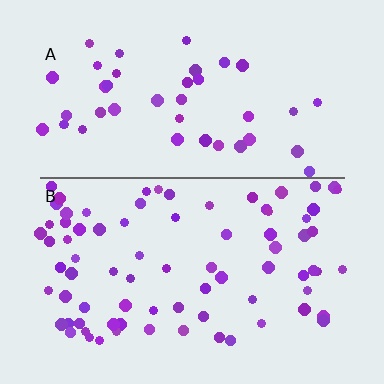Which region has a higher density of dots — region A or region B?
B (the bottom).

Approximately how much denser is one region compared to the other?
Approximately 1.9× — region B over region A.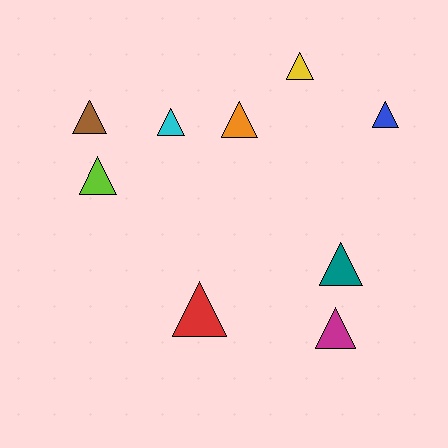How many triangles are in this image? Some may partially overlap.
There are 9 triangles.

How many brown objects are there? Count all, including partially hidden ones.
There is 1 brown object.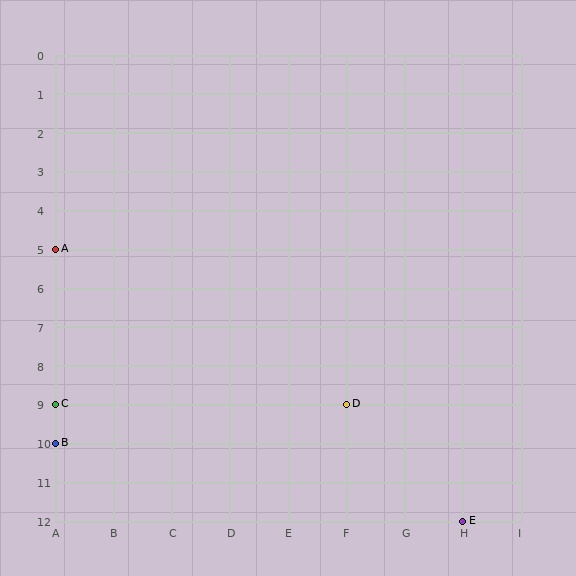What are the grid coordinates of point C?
Point C is at grid coordinates (A, 9).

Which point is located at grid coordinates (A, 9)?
Point C is at (A, 9).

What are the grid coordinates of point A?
Point A is at grid coordinates (A, 5).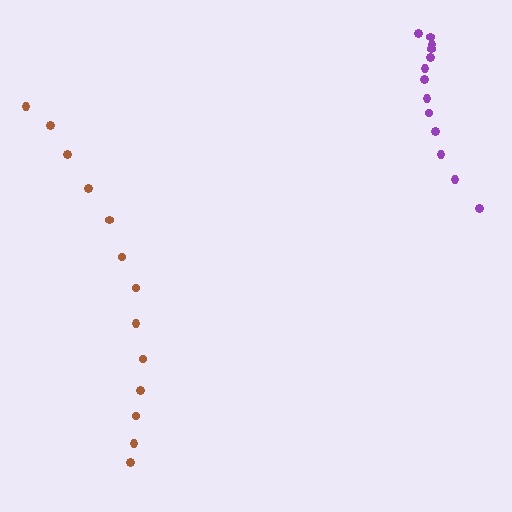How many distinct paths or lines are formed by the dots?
There are 2 distinct paths.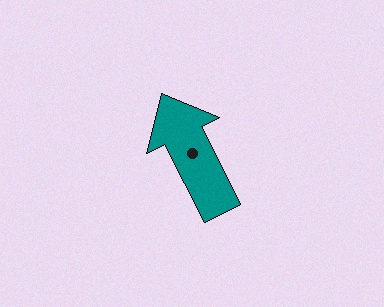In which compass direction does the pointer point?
Northwest.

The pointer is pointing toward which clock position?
Roughly 11 o'clock.